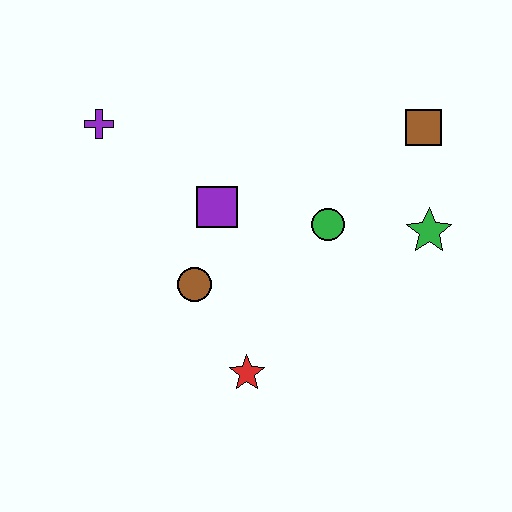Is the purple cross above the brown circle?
Yes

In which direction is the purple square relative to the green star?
The purple square is to the left of the green star.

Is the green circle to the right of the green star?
No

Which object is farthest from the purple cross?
The green star is farthest from the purple cross.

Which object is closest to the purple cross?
The purple square is closest to the purple cross.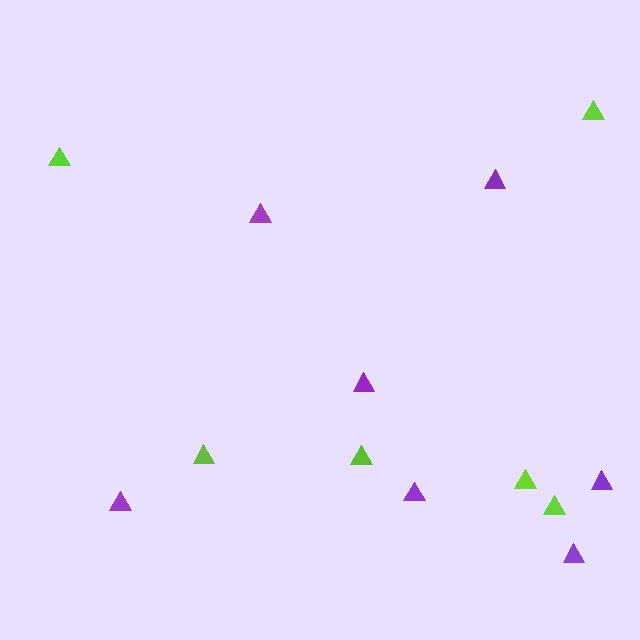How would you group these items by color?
There are 2 groups: one group of purple triangles (7) and one group of lime triangles (6).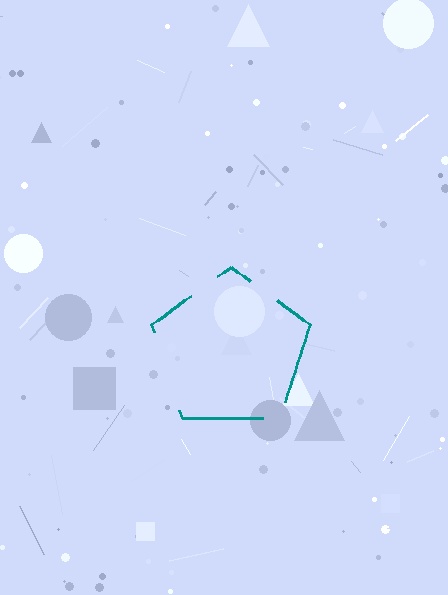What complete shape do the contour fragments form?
The contour fragments form a pentagon.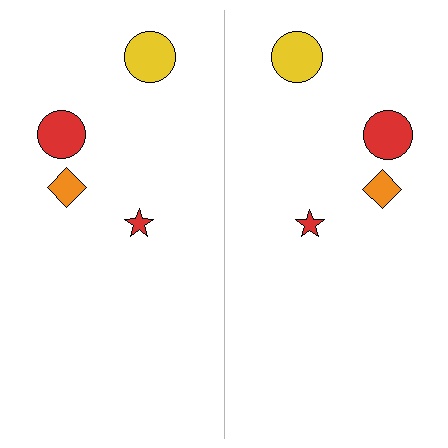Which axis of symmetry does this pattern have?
The pattern has a vertical axis of symmetry running through the center of the image.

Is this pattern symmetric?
Yes, this pattern has bilateral (reflection) symmetry.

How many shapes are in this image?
There are 8 shapes in this image.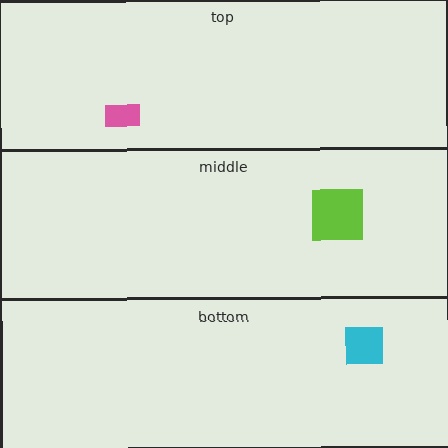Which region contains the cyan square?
The bottom region.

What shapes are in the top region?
The pink rectangle.